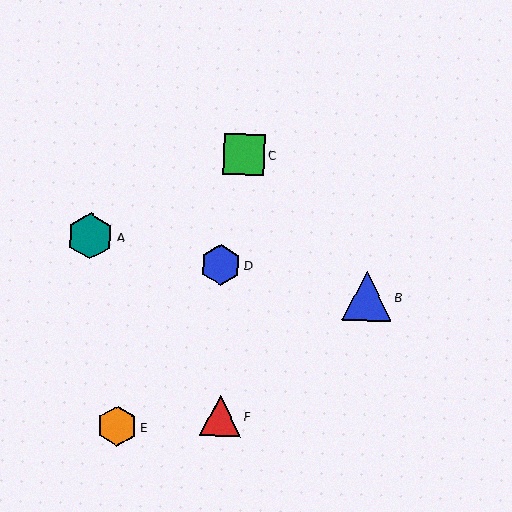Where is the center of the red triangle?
The center of the red triangle is at (220, 416).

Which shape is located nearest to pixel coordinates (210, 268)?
The blue hexagon (labeled D) at (221, 265) is nearest to that location.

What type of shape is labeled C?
Shape C is a green square.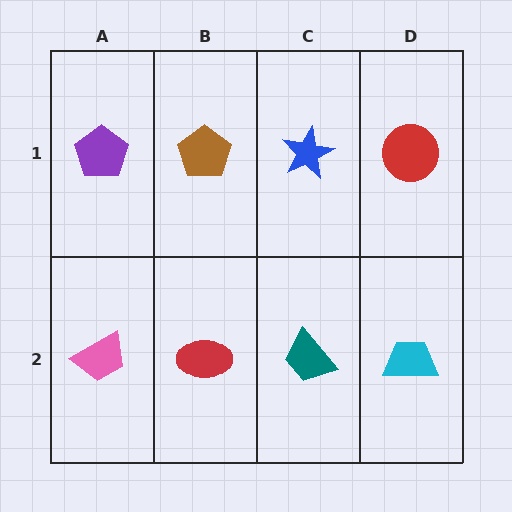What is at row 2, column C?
A teal trapezoid.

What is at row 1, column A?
A purple pentagon.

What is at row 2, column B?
A red ellipse.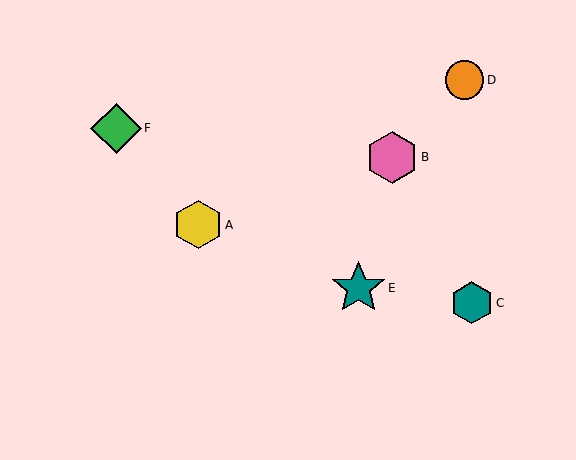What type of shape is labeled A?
Shape A is a yellow hexagon.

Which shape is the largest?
The teal star (labeled E) is the largest.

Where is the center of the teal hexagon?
The center of the teal hexagon is at (472, 303).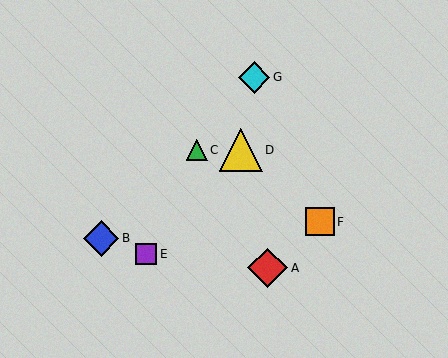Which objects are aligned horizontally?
Objects C, D are aligned horizontally.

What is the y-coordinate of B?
Object B is at y≈238.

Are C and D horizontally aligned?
Yes, both are at y≈150.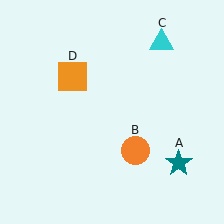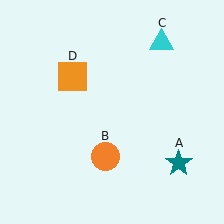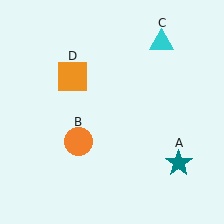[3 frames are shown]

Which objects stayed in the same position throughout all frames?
Teal star (object A) and cyan triangle (object C) and orange square (object D) remained stationary.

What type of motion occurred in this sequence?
The orange circle (object B) rotated clockwise around the center of the scene.